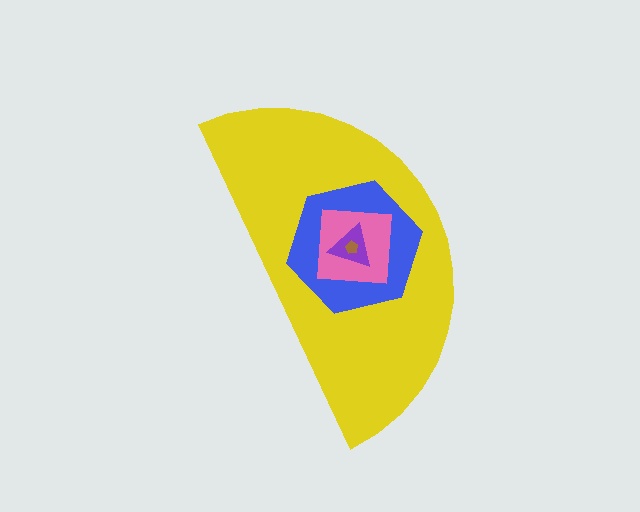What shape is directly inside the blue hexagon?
The pink square.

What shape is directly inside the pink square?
The purple triangle.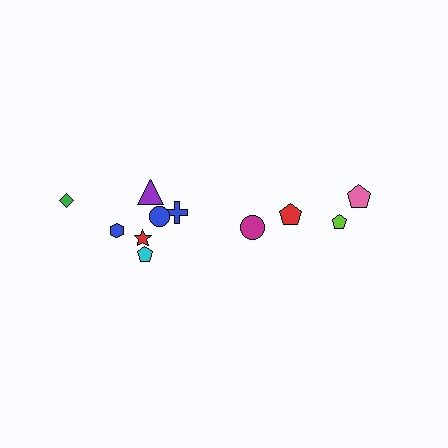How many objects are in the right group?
There are 4 objects.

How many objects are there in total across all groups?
There are 11 objects.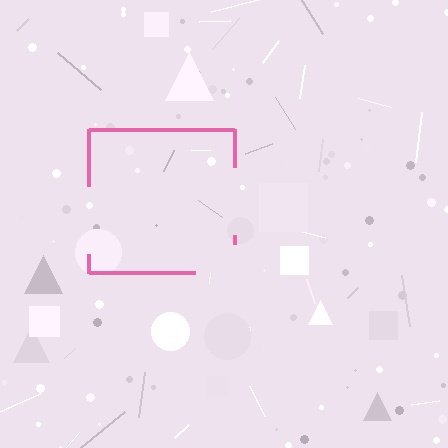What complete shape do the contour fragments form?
The contour fragments form a square.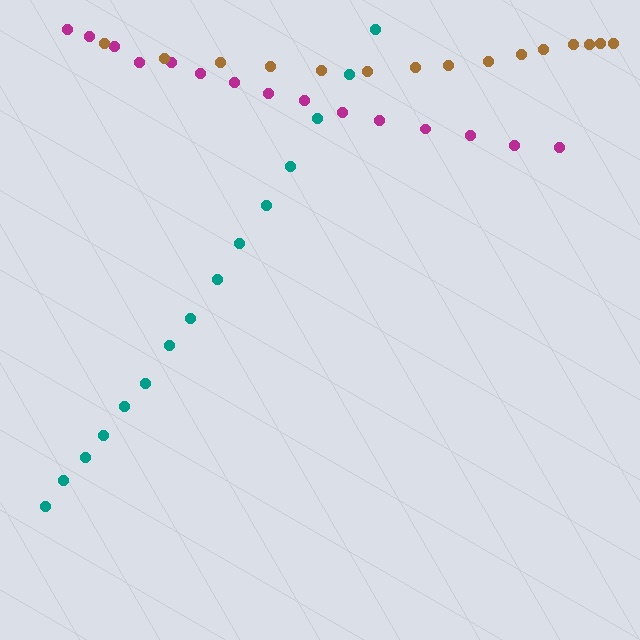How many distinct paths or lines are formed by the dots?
There are 3 distinct paths.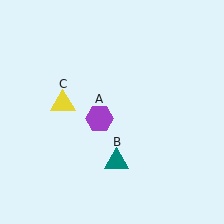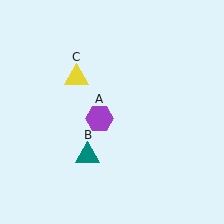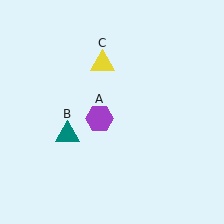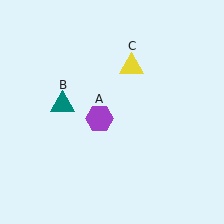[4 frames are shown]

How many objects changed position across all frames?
2 objects changed position: teal triangle (object B), yellow triangle (object C).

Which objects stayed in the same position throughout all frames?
Purple hexagon (object A) remained stationary.